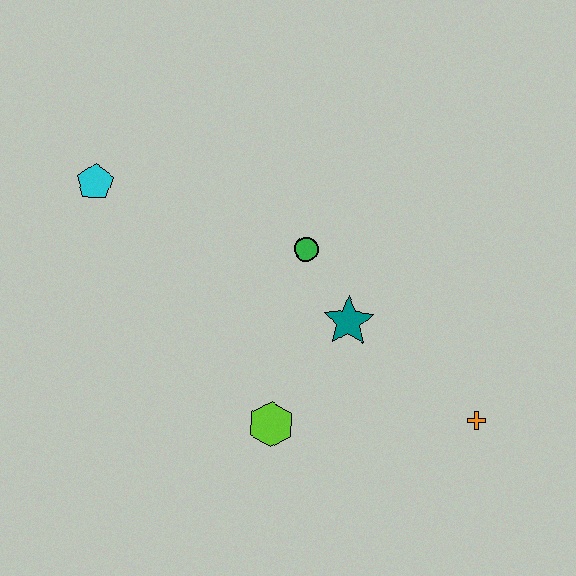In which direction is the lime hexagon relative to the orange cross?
The lime hexagon is to the left of the orange cross.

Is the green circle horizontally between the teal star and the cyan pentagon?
Yes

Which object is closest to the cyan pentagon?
The green circle is closest to the cyan pentagon.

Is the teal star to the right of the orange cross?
No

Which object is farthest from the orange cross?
The cyan pentagon is farthest from the orange cross.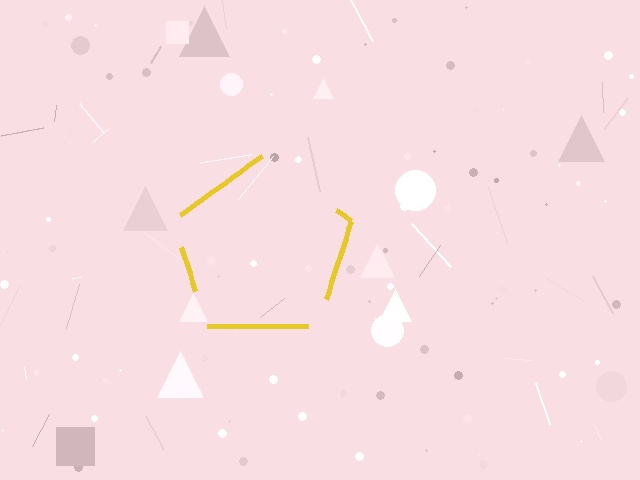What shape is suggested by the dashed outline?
The dashed outline suggests a pentagon.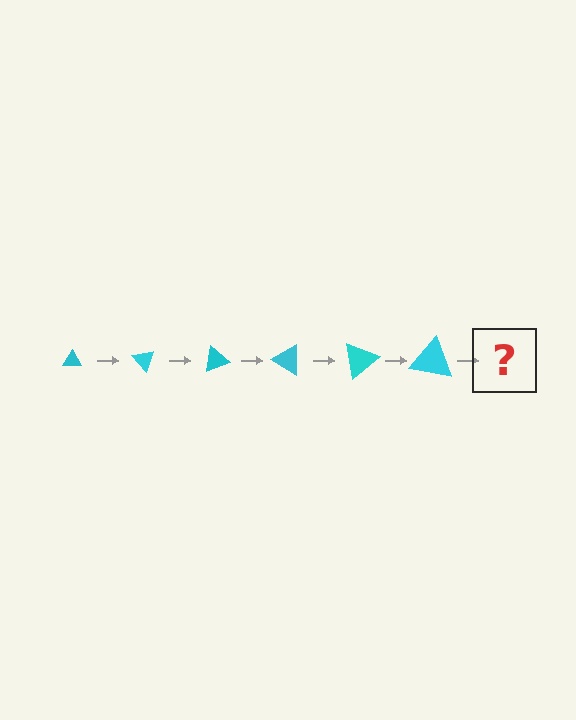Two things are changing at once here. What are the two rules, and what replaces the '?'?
The two rules are that the triangle grows larger each step and it rotates 50 degrees each step. The '?' should be a triangle, larger than the previous one and rotated 300 degrees from the start.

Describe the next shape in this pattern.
It should be a triangle, larger than the previous one and rotated 300 degrees from the start.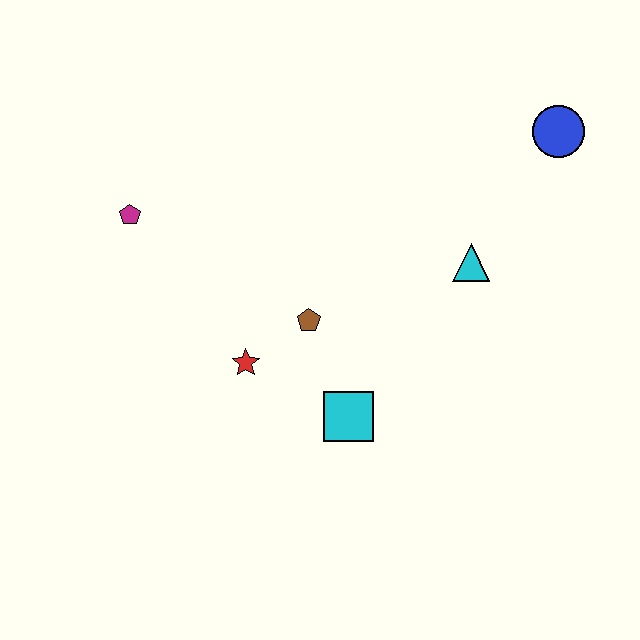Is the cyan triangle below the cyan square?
No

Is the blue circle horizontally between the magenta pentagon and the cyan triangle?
No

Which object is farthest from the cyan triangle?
The magenta pentagon is farthest from the cyan triangle.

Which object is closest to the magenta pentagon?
The red star is closest to the magenta pentagon.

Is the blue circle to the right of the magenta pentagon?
Yes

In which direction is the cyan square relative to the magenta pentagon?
The cyan square is to the right of the magenta pentagon.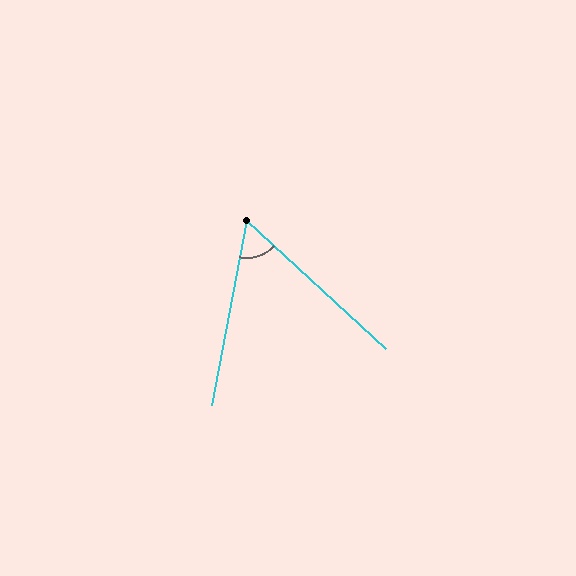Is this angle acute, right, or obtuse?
It is acute.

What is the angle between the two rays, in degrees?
Approximately 58 degrees.